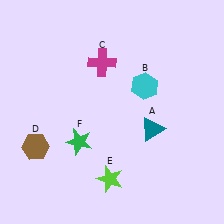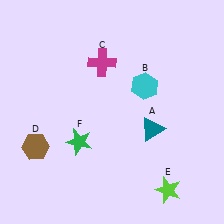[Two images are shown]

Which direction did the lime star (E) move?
The lime star (E) moved right.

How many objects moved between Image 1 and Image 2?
1 object moved between the two images.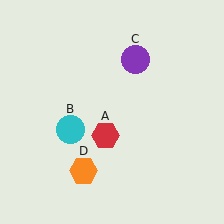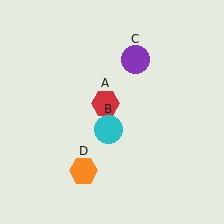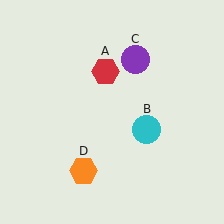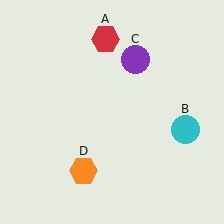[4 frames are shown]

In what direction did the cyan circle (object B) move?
The cyan circle (object B) moved right.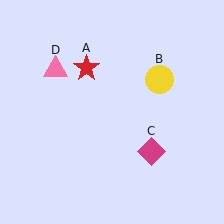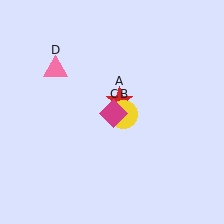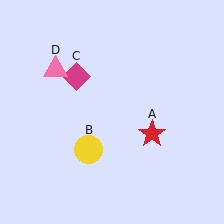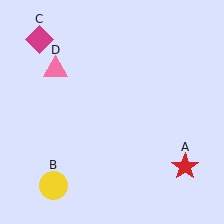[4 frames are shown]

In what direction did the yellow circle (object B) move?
The yellow circle (object B) moved down and to the left.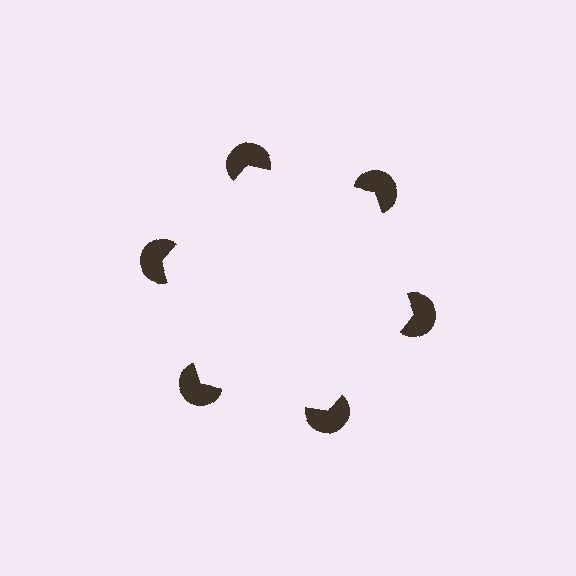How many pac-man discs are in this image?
There are 6 — one at each vertex of the illusory hexagon.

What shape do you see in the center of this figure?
An illusory hexagon — its edges are inferred from the aligned wedge cuts in the pac-man discs, not physically drawn.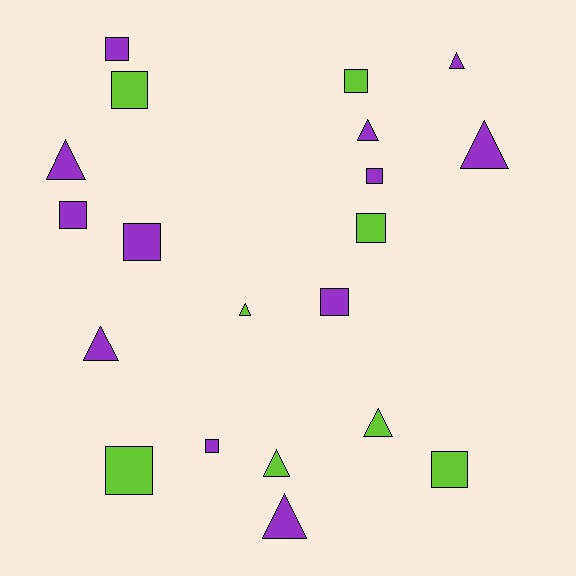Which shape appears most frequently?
Square, with 11 objects.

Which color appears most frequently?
Purple, with 12 objects.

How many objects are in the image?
There are 20 objects.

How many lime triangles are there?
There are 3 lime triangles.